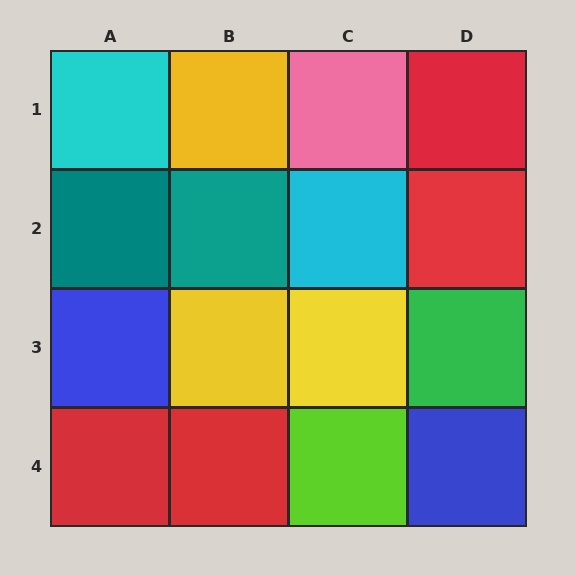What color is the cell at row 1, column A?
Cyan.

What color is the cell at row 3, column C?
Yellow.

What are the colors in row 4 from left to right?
Red, red, lime, blue.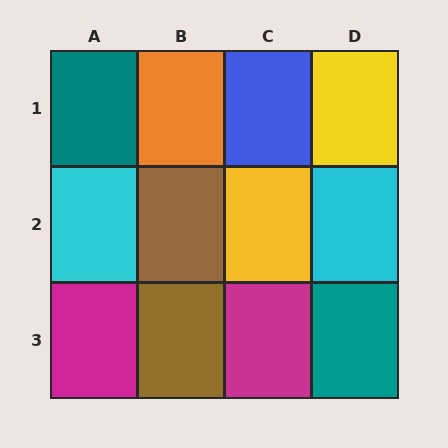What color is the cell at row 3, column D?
Teal.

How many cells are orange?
1 cell is orange.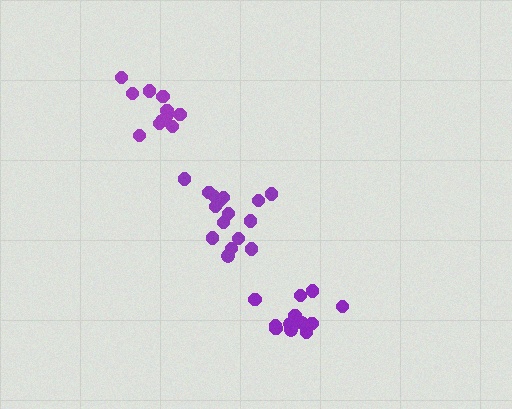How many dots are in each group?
Group 1: 11 dots, Group 2: 12 dots, Group 3: 16 dots (39 total).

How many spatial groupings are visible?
There are 3 spatial groupings.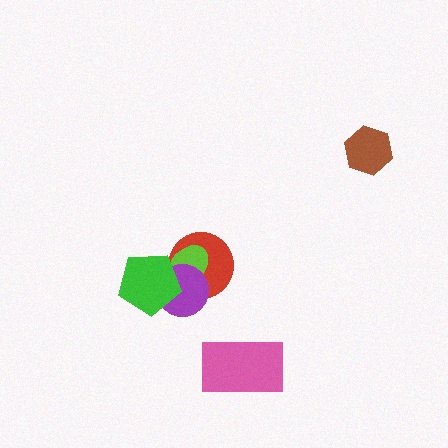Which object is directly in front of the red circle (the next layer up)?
The lime ellipse is directly in front of the red circle.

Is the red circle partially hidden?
Yes, it is partially covered by another shape.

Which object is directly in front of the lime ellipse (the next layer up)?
The purple circle is directly in front of the lime ellipse.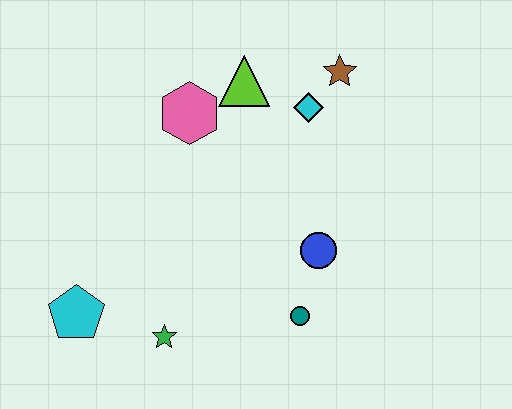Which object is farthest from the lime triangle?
The cyan pentagon is farthest from the lime triangle.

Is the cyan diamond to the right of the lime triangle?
Yes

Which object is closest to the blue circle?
The teal circle is closest to the blue circle.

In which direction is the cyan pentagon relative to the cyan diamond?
The cyan pentagon is to the left of the cyan diamond.